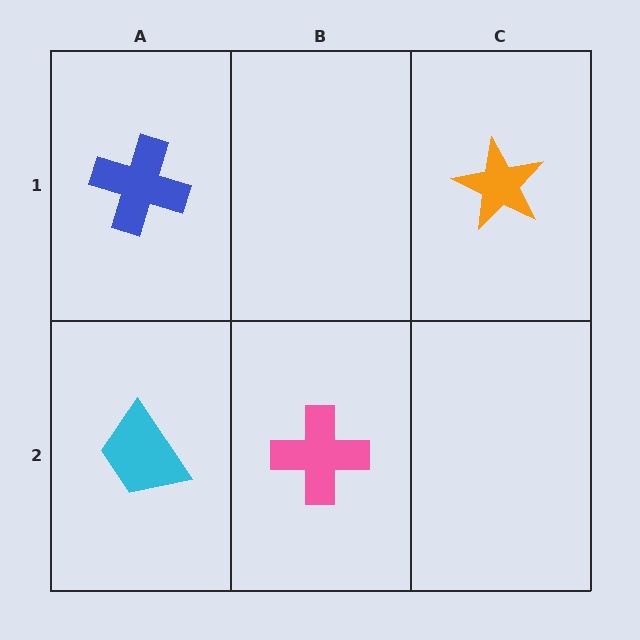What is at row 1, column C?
An orange star.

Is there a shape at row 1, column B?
No, that cell is empty.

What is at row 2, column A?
A cyan trapezoid.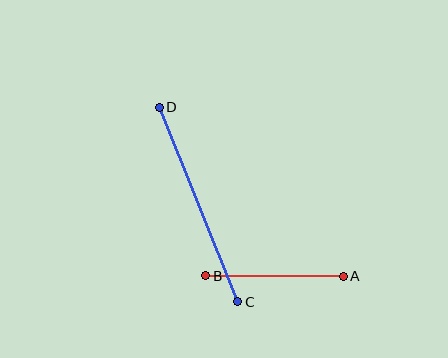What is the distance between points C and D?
The distance is approximately 210 pixels.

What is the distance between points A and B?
The distance is approximately 138 pixels.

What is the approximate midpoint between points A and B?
The midpoint is at approximately (275, 276) pixels.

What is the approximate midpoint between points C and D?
The midpoint is at approximately (199, 204) pixels.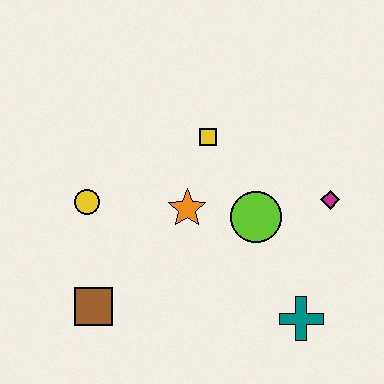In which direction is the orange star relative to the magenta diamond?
The orange star is to the left of the magenta diamond.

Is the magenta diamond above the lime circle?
Yes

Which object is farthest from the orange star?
The teal cross is farthest from the orange star.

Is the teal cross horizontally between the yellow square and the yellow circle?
No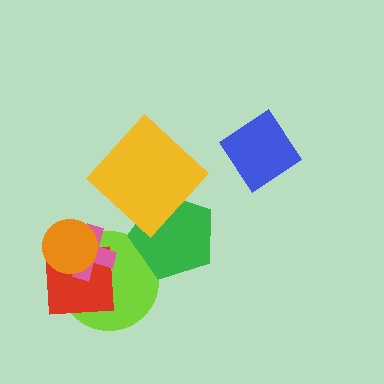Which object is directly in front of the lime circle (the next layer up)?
The red square is directly in front of the lime circle.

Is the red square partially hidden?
Yes, it is partially covered by another shape.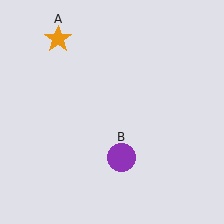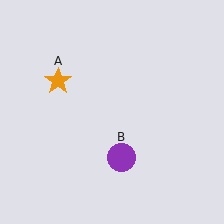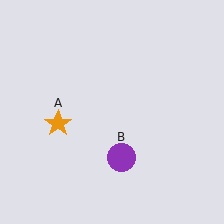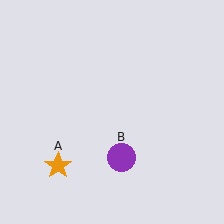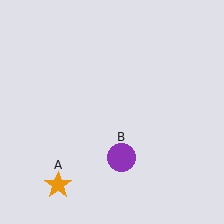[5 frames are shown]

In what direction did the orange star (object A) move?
The orange star (object A) moved down.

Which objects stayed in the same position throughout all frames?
Purple circle (object B) remained stationary.